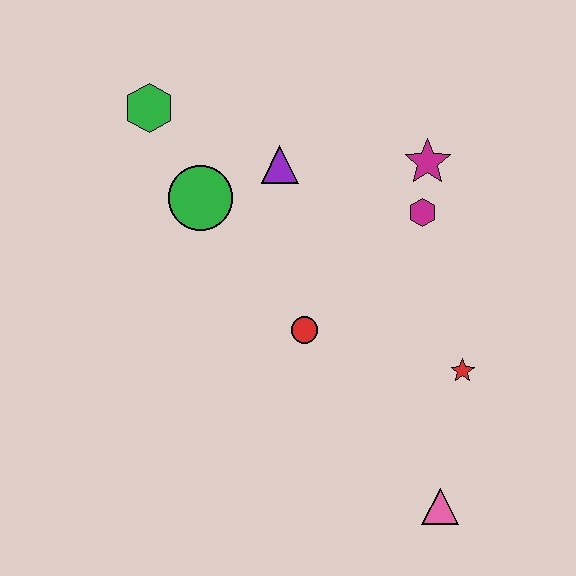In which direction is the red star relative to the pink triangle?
The red star is above the pink triangle.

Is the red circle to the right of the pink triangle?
No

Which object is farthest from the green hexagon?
The pink triangle is farthest from the green hexagon.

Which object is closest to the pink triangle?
The red star is closest to the pink triangle.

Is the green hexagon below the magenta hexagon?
No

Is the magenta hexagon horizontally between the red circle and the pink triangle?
Yes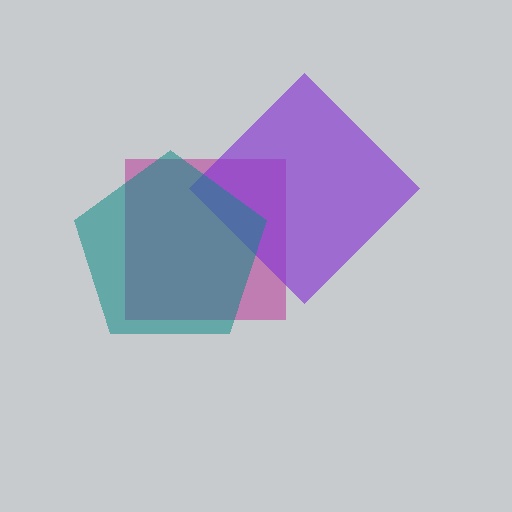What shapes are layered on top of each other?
The layered shapes are: a magenta square, a purple diamond, a teal pentagon.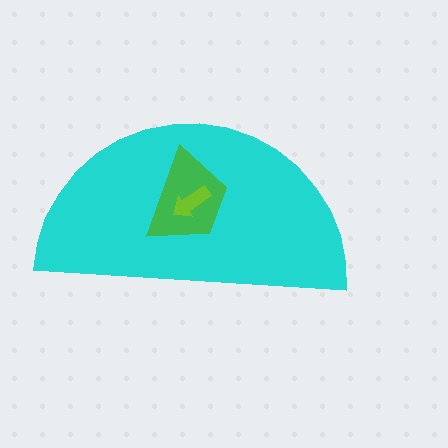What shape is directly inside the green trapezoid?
The lime arrow.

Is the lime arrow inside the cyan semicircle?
Yes.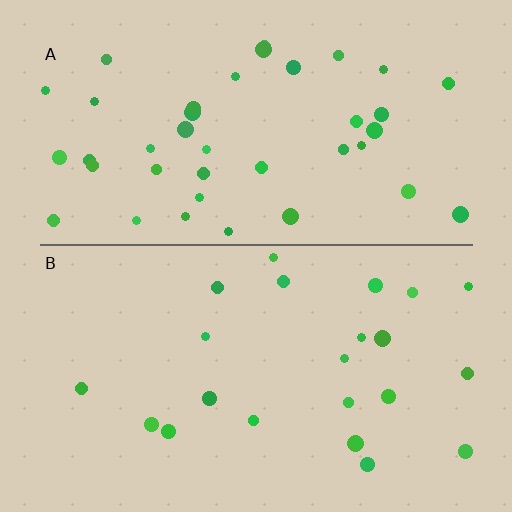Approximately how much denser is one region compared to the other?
Approximately 1.7× — region A over region B.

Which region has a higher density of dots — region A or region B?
A (the top).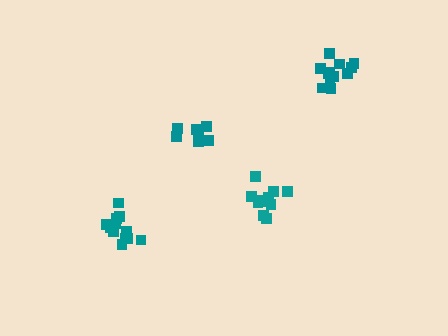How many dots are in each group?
Group 1: 11 dots, Group 2: 7 dots, Group 3: 12 dots, Group 4: 12 dots (42 total).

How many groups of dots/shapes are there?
There are 4 groups.